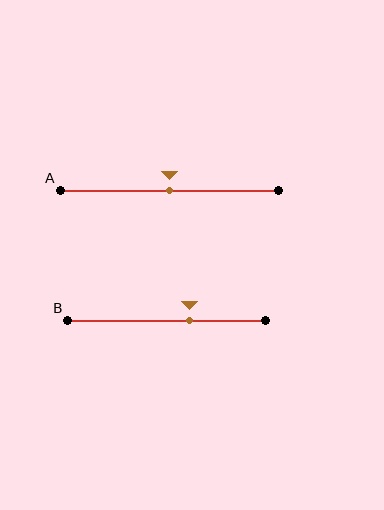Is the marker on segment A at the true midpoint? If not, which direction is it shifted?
Yes, the marker on segment A is at the true midpoint.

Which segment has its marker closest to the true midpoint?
Segment A has its marker closest to the true midpoint.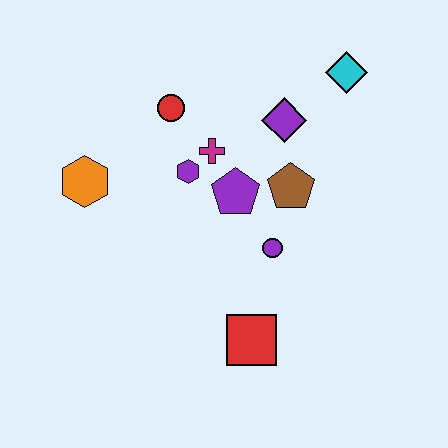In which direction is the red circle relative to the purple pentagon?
The red circle is above the purple pentagon.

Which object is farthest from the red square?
The cyan diamond is farthest from the red square.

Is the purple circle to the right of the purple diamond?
No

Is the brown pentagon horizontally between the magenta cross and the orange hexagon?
No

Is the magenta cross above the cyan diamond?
No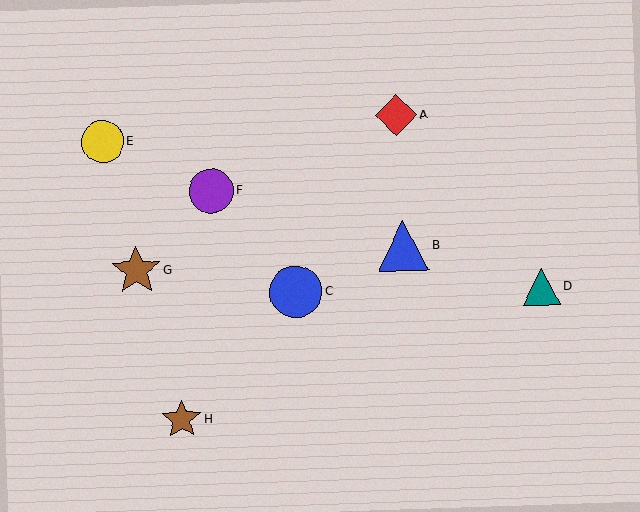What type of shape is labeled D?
Shape D is a teal triangle.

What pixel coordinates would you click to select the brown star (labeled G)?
Click at (136, 271) to select the brown star G.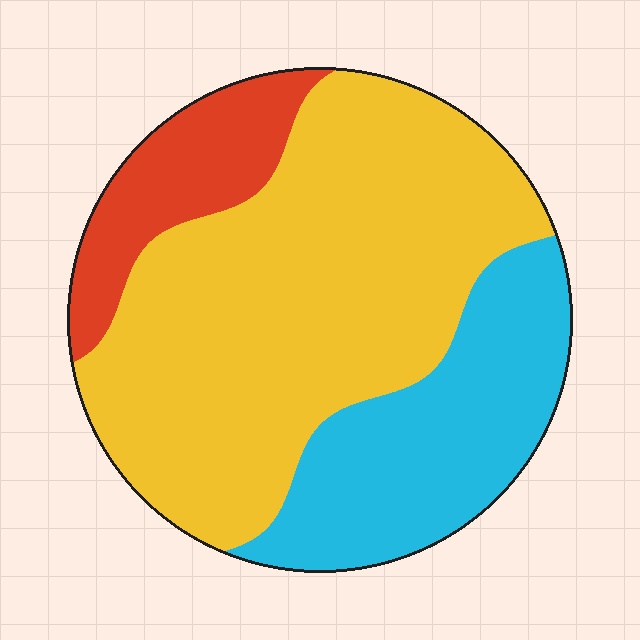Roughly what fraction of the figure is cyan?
Cyan covers 27% of the figure.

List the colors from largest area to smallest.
From largest to smallest: yellow, cyan, red.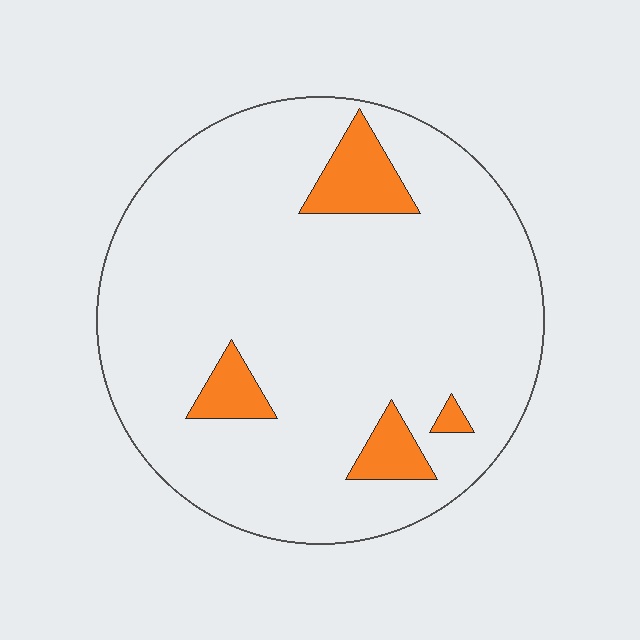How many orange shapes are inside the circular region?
4.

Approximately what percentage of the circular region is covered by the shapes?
Approximately 10%.